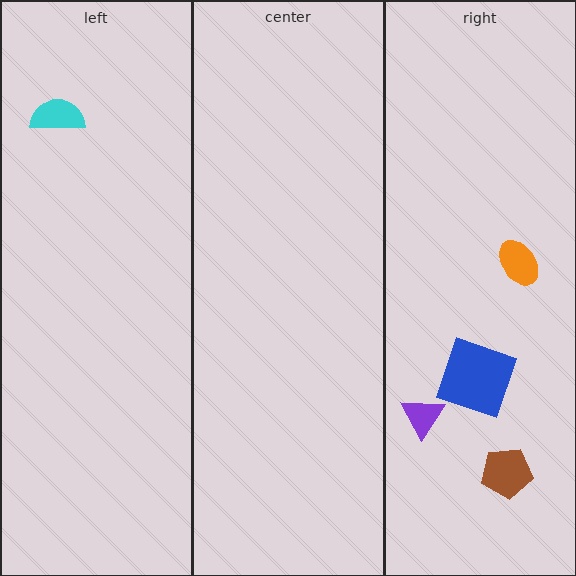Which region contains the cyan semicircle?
The left region.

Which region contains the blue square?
The right region.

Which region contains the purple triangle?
The right region.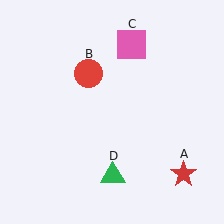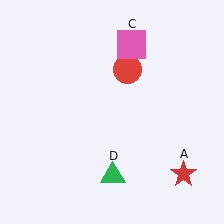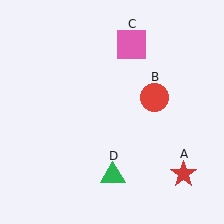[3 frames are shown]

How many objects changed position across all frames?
1 object changed position: red circle (object B).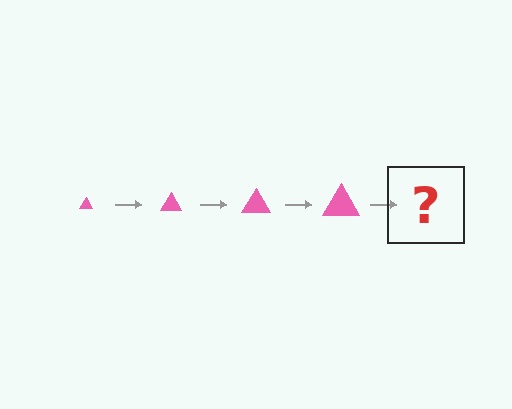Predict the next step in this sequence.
The next step is a pink triangle, larger than the previous one.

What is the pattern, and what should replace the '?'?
The pattern is that the triangle gets progressively larger each step. The '?' should be a pink triangle, larger than the previous one.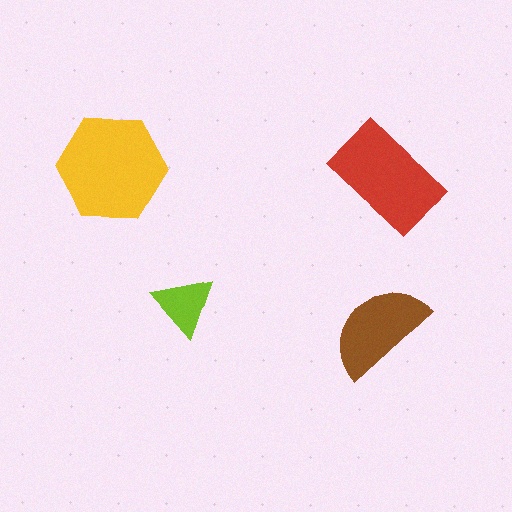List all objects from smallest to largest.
The lime triangle, the brown semicircle, the red rectangle, the yellow hexagon.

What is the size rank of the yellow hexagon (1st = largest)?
1st.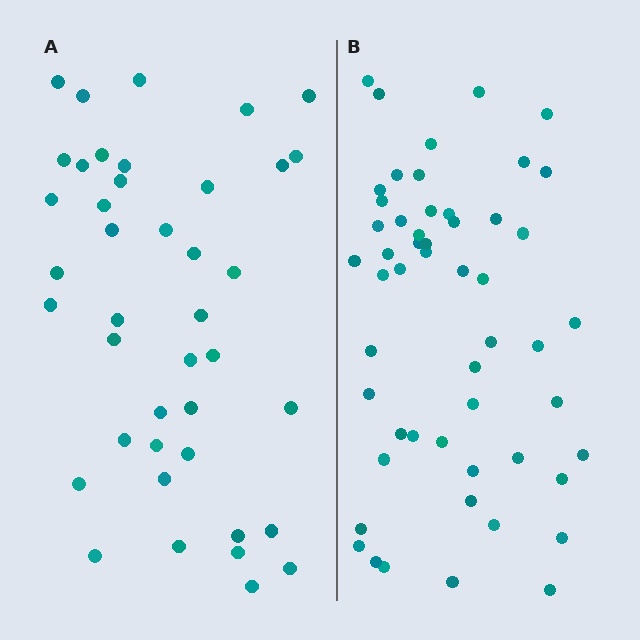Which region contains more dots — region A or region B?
Region B (the right region) has more dots.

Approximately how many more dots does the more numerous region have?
Region B has roughly 12 or so more dots than region A.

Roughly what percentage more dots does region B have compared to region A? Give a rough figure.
About 30% more.